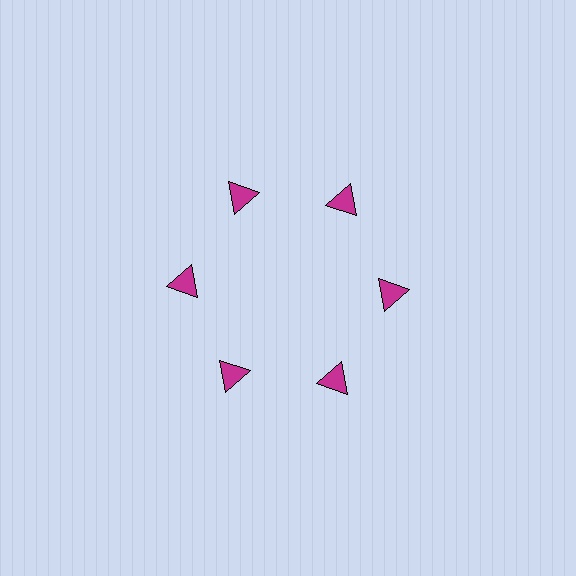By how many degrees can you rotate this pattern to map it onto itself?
The pattern maps onto itself every 60 degrees of rotation.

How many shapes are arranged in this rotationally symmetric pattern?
There are 6 shapes, arranged in 6 groups of 1.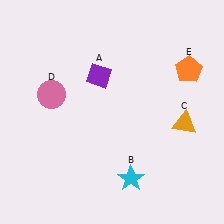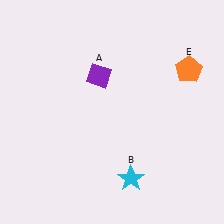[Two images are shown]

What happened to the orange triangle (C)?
The orange triangle (C) was removed in Image 2. It was in the bottom-right area of Image 1.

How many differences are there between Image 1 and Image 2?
There are 2 differences between the two images.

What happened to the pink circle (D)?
The pink circle (D) was removed in Image 2. It was in the top-left area of Image 1.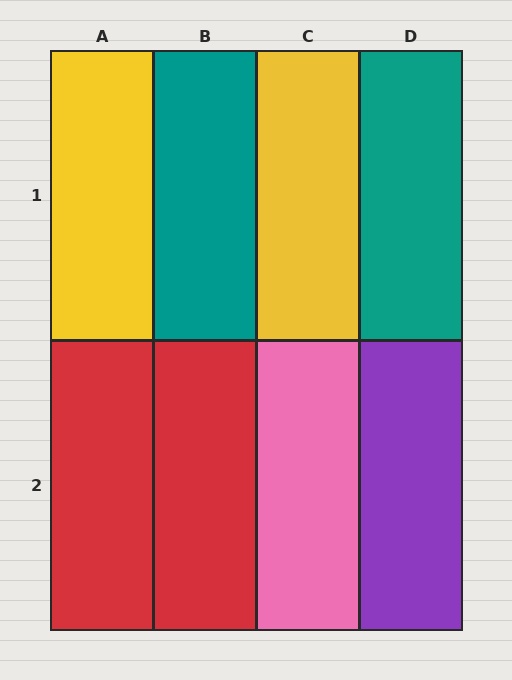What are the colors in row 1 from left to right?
Yellow, teal, yellow, teal.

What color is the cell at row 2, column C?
Pink.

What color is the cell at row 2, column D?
Purple.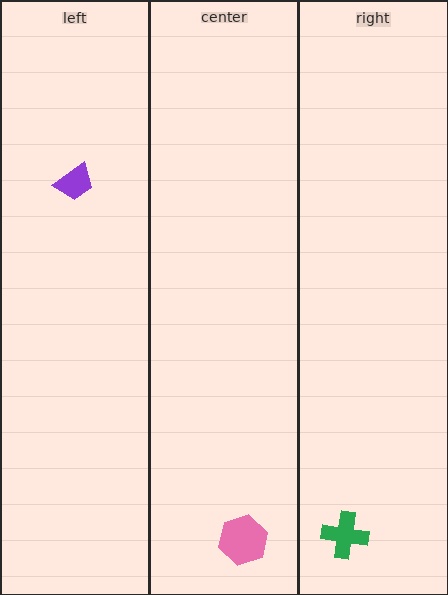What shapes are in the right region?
The green cross.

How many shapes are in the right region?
1.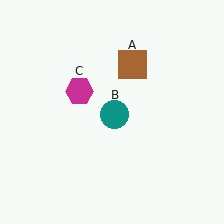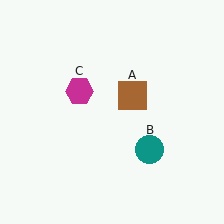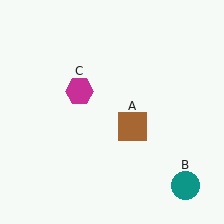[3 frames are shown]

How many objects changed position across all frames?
2 objects changed position: brown square (object A), teal circle (object B).